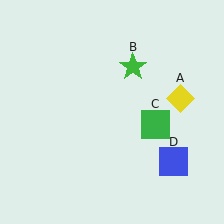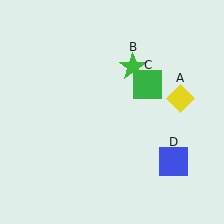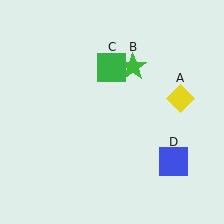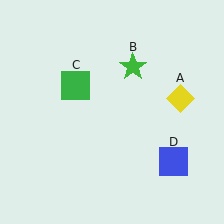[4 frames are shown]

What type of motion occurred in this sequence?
The green square (object C) rotated counterclockwise around the center of the scene.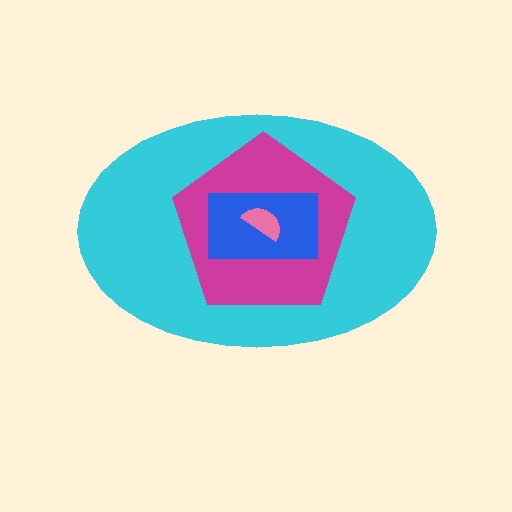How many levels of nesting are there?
4.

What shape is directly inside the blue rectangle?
The pink semicircle.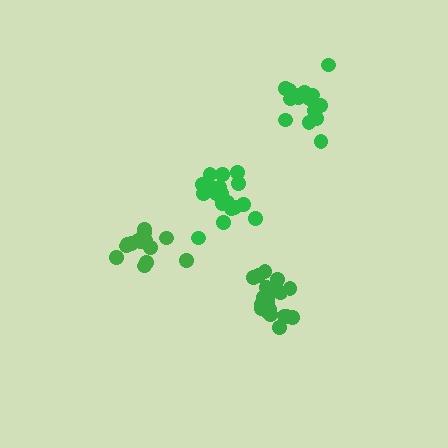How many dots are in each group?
Group 1: 20 dots, Group 2: 14 dots, Group 3: 15 dots, Group 4: 20 dots (69 total).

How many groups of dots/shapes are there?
There are 4 groups.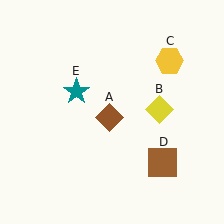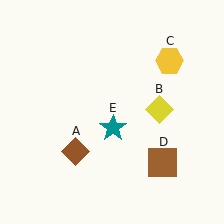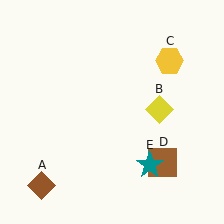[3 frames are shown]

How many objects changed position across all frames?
2 objects changed position: brown diamond (object A), teal star (object E).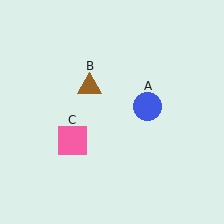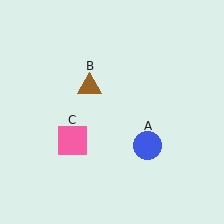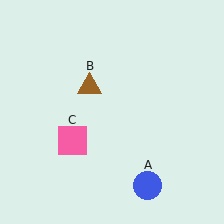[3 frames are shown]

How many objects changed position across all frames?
1 object changed position: blue circle (object A).